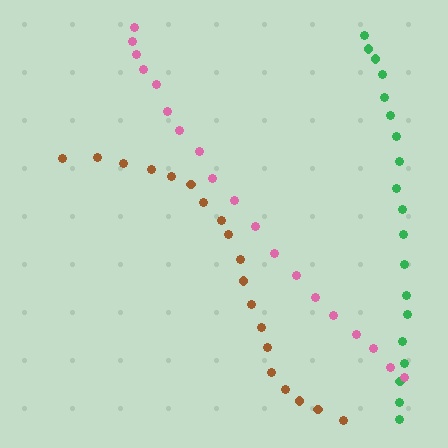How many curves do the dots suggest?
There are 3 distinct paths.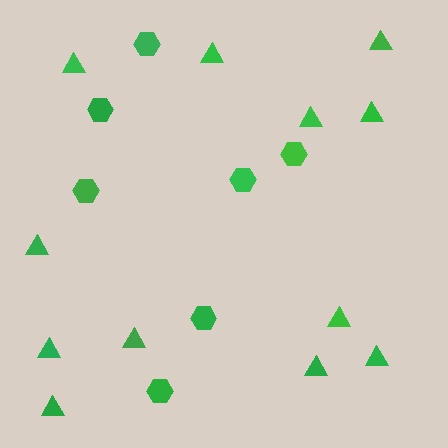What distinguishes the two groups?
There are 2 groups: one group of hexagons (7) and one group of triangles (12).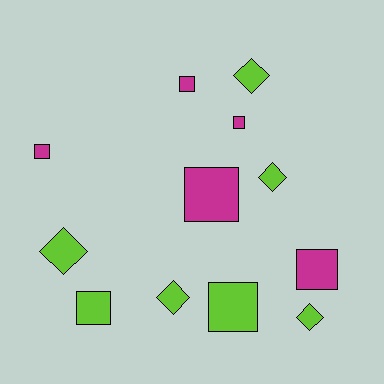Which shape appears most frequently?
Square, with 7 objects.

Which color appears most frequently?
Lime, with 7 objects.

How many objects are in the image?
There are 12 objects.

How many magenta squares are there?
There are 5 magenta squares.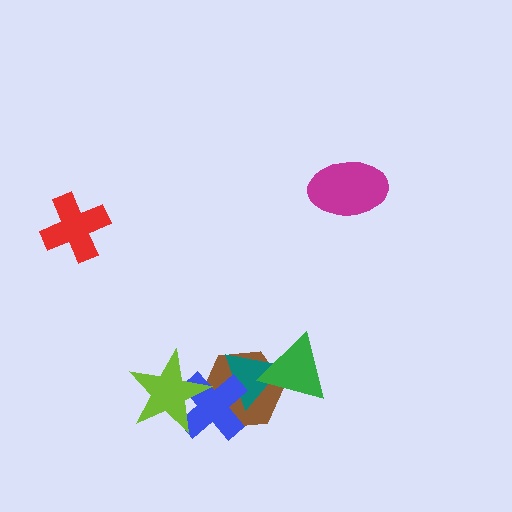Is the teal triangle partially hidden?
Yes, it is partially covered by another shape.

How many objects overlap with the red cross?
0 objects overlap with the red cross.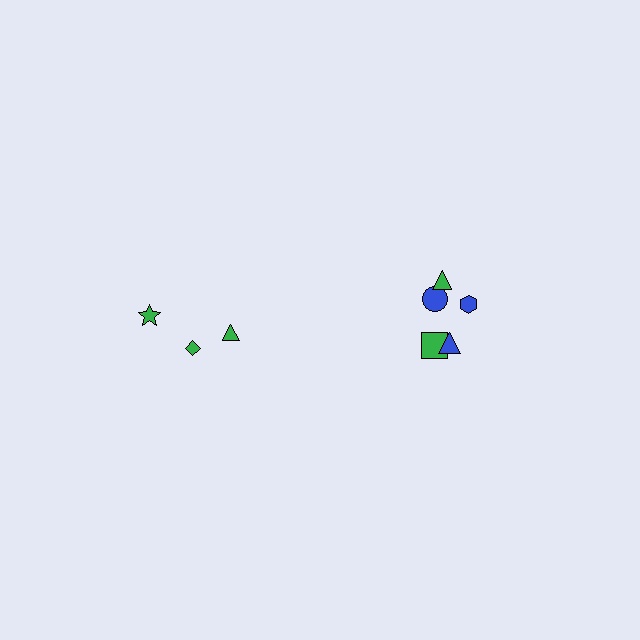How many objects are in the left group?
There are 3 objects.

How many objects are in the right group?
There are 5 objects.